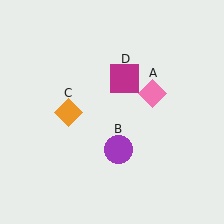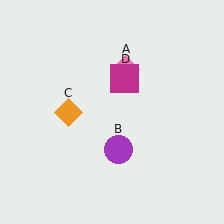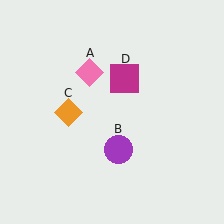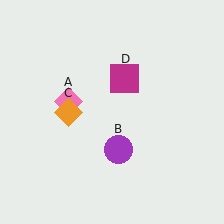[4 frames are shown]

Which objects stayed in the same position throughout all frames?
Purple circle (object B) and orange diamond (object C) and magenta square (object D) remained stationary.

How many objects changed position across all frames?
1 object changed position: pink diamond (object A).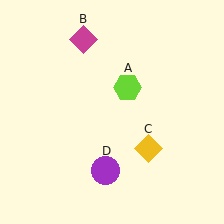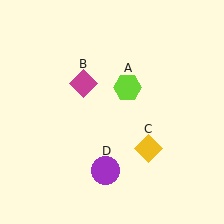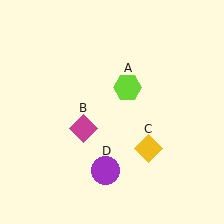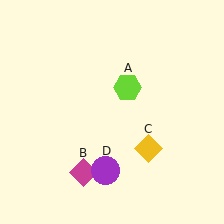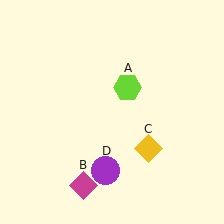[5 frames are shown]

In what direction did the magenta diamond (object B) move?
The magenta diamond (object B) moved down.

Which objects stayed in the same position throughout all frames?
Lime hexagon (object A) and yellow diamond (object C) and purple circle (object D) remained stationary.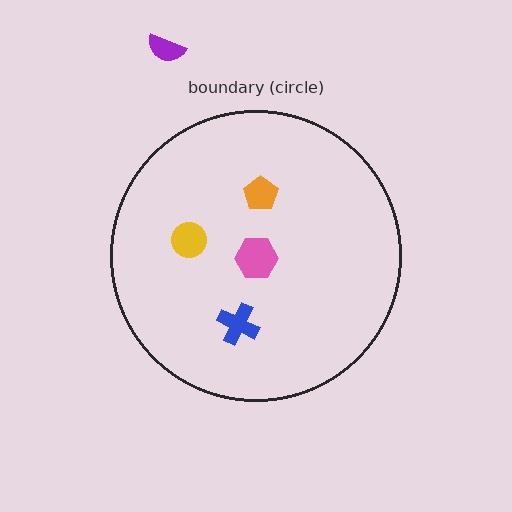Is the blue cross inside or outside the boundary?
Inside.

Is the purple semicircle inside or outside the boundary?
Outside.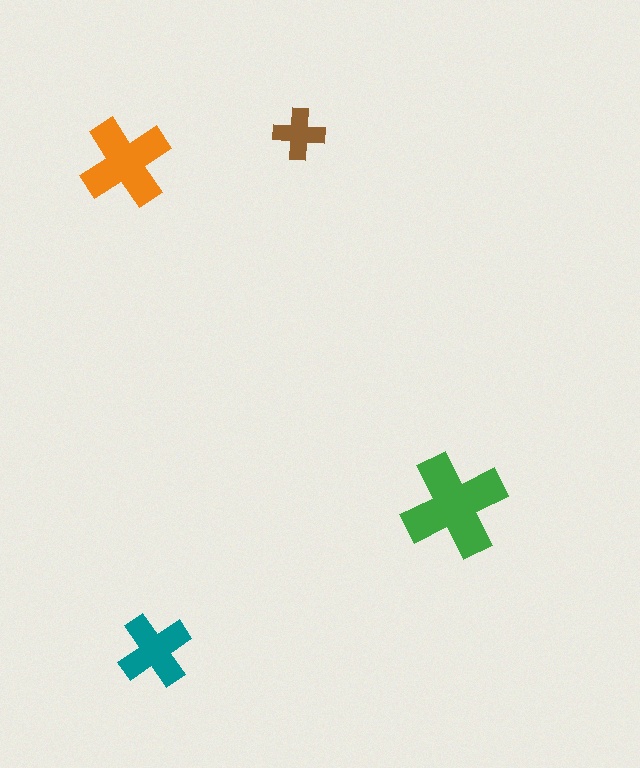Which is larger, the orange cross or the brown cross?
The orange one.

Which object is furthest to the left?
The orange cross is leftmost.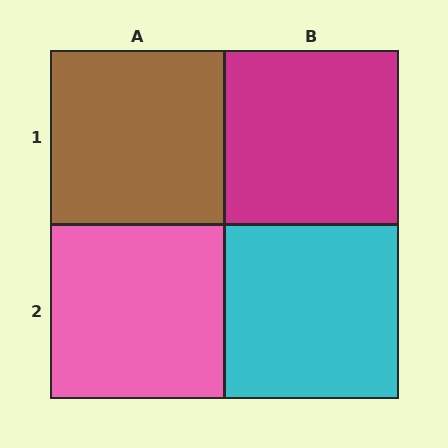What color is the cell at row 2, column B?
Cyan.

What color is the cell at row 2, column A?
Pink.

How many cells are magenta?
1 cell is magenta.